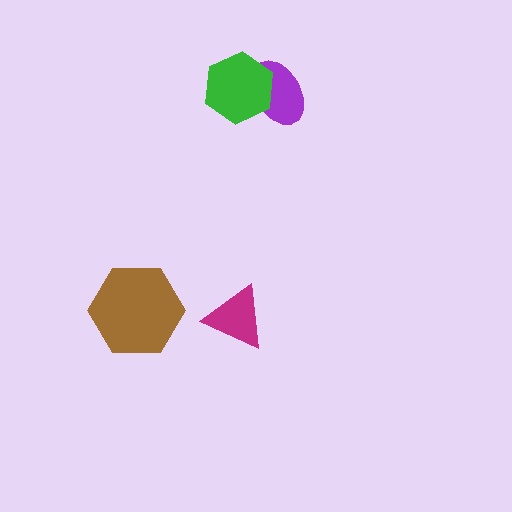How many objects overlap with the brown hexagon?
0 objects overlap with the brown hexagon.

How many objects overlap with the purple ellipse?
1 object overlaps with the purple ellipse.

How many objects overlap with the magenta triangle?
0 objects overlap with the magenta triangle.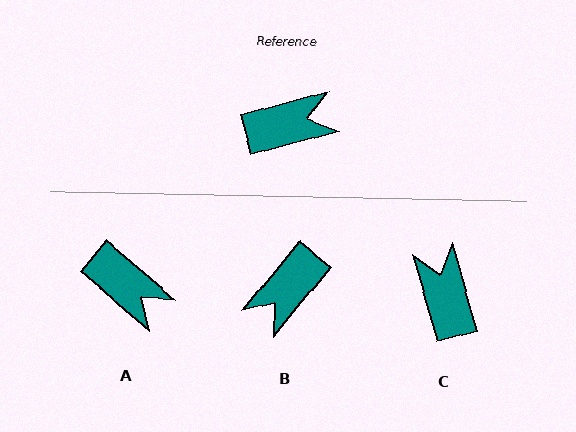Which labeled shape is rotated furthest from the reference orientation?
B, about 145 degrees away.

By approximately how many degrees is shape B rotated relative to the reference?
Approximately 145 degrees clockwise.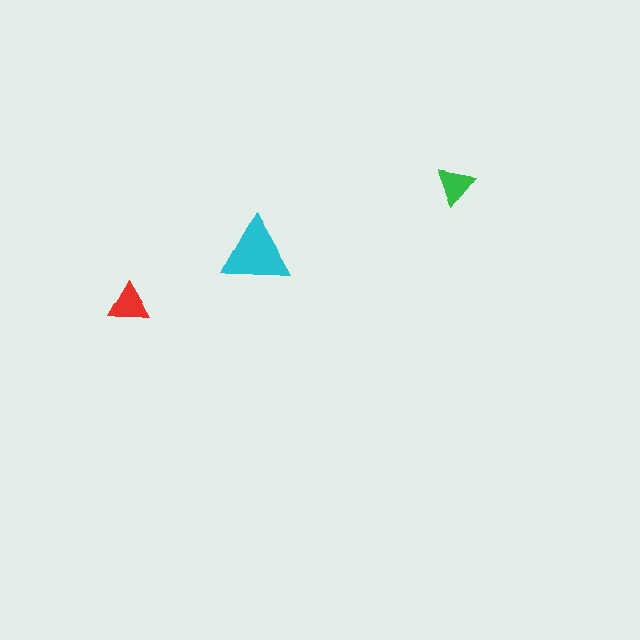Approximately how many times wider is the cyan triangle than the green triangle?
About 2 times wider.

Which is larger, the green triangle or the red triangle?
The red one.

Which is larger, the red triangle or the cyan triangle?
The cyan one.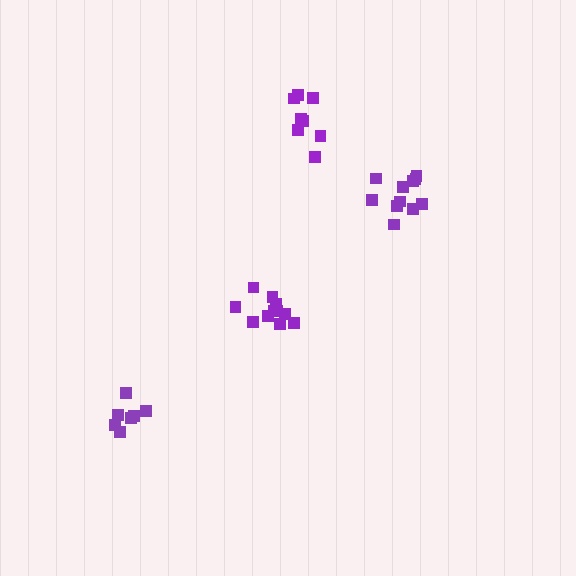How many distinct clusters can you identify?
There are 4 distinct clusters.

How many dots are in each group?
Group 1: 11 dots, Group 2: 8 dots, Group 3: 7 dots, Group 4: 11 dots (37 total).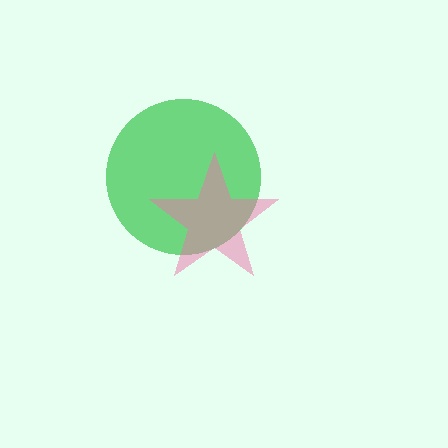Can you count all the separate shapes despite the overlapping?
Yes, there are 2 separate shapes.